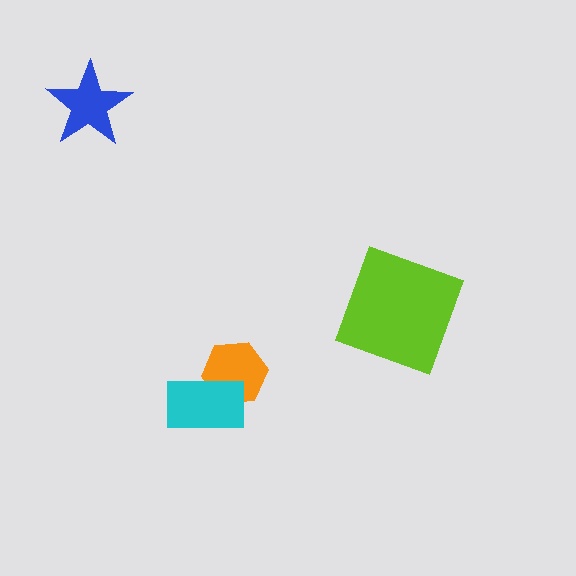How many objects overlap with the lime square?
0 objects overlap with the lime square.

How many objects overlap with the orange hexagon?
1 object overlaps with the orange hexagon.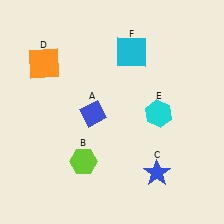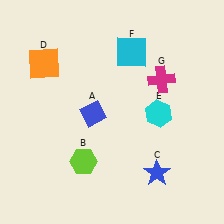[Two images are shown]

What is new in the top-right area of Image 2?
A magenta cross (G) was added in the top-right area of Image 2.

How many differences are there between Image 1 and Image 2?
There is 1 difference between the two images.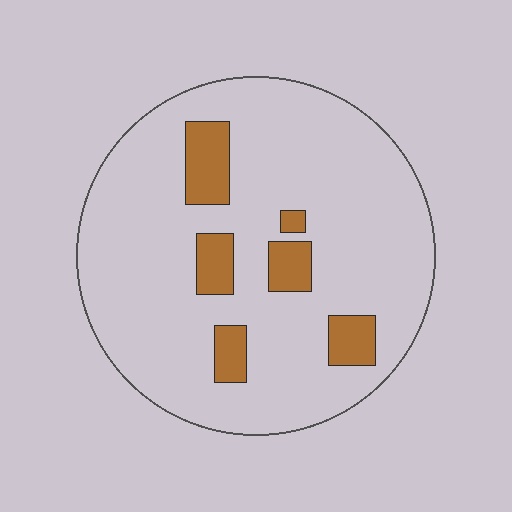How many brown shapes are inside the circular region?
6.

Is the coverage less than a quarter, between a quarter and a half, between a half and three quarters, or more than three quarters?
Less than a quarter.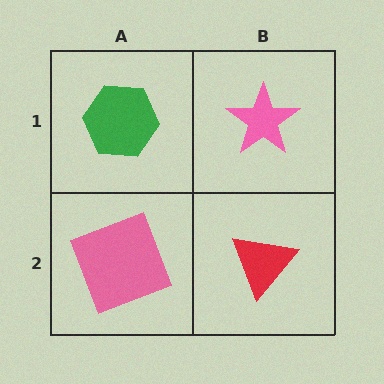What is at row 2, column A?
A pink square.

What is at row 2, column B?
A red triangle.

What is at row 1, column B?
A pink star.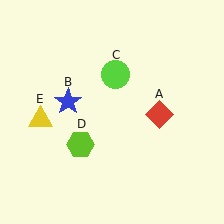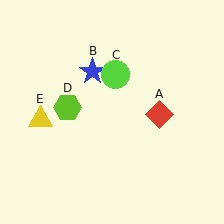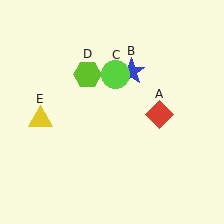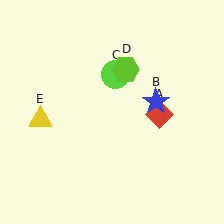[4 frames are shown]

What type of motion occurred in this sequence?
The blue star (object B), lime hexagon (object D) rotated clockwise around the center of the scene.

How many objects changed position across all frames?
2 objects changed position: blue star (object B), lime hexagon (object D).